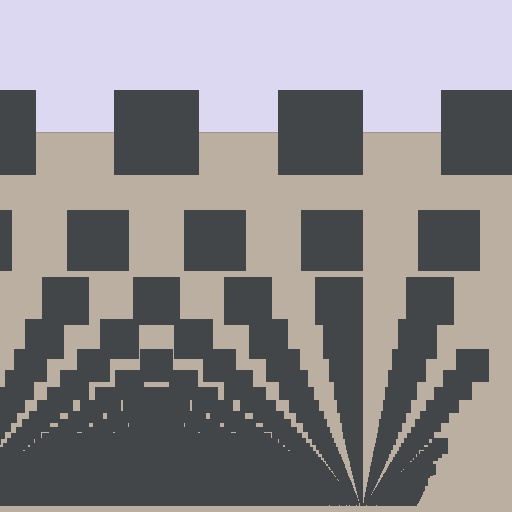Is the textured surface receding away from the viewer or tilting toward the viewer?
The surface appears to tilt toward the viewer. Texture elements get larger and sparser toward the top.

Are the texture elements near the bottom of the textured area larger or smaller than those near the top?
Smaller. The gradient is inverted — elements near the bottom are smaller and denser.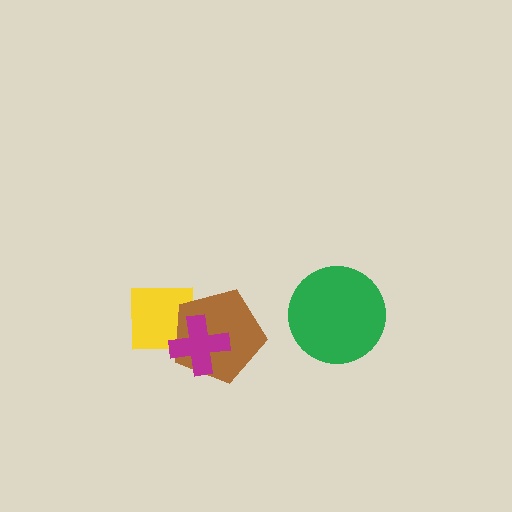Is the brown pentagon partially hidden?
Yes, it is partially covered by another shape.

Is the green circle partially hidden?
No, no other shape covers it.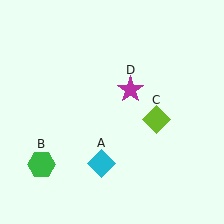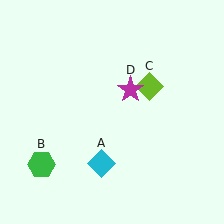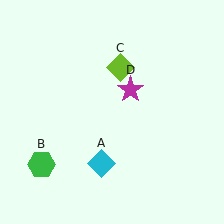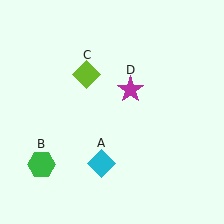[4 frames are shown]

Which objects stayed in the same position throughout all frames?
Cyan diamond (object A) and green hexagon (object B) and magenta star (object D) remained stationary.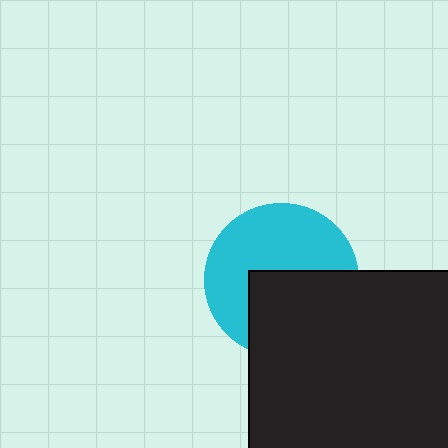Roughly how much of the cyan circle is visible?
About half of it is visible (roughly 55%).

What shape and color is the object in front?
The object in front is a black rectangle.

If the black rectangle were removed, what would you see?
You would see the complete cyan circle.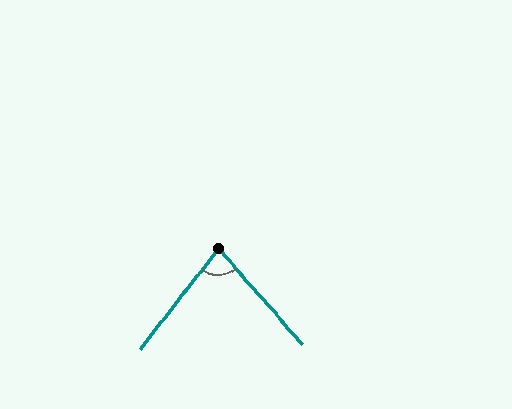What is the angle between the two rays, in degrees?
Approximately 79 degrees.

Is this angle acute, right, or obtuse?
It is acute.